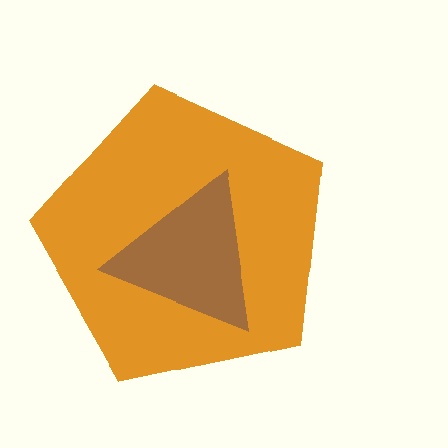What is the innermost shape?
The brown triangle.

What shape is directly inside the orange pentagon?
The brown triangle.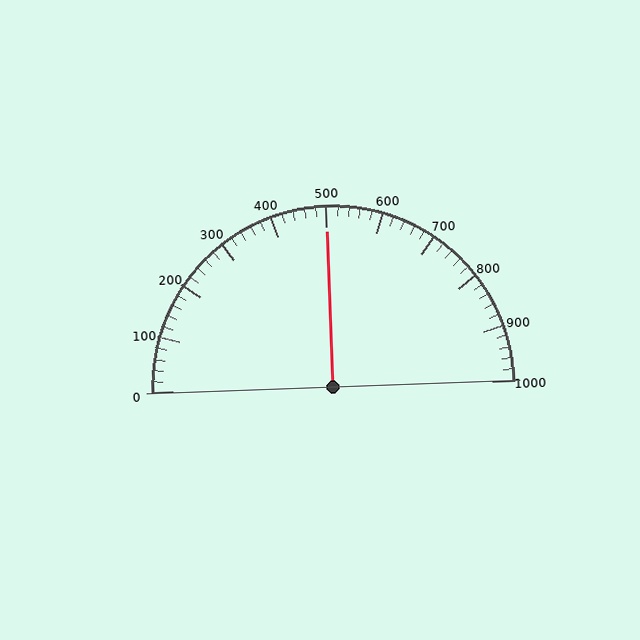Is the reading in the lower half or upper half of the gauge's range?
The reading is in the upper half of the range (0 to 1000).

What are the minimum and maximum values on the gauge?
The gauge ranges from 0 to 1000.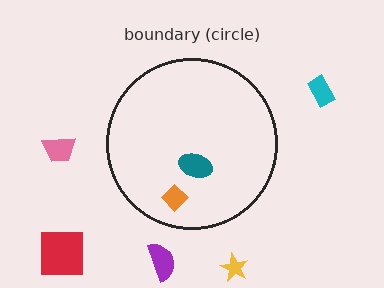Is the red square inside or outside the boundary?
Outside.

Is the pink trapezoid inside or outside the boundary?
Outside.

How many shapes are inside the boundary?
2 inside, 5 outside.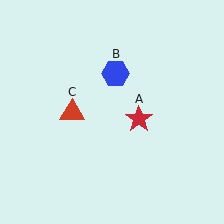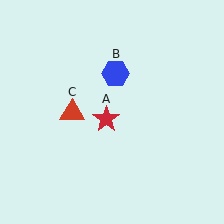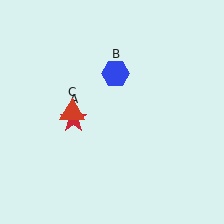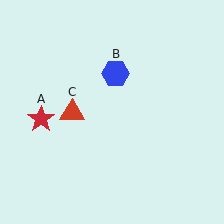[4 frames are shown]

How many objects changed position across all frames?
1 object changed position: red star (object A).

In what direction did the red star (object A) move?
The red star (object A) moved left.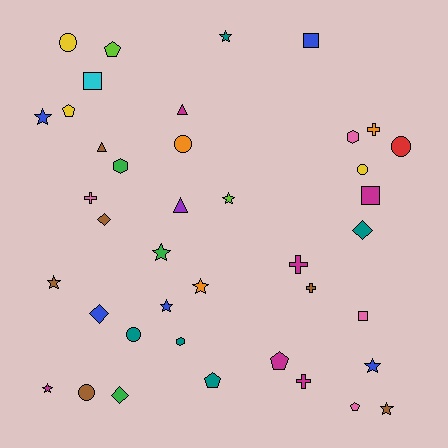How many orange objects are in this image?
There are 3 orange objects.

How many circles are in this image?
There are 6 circles.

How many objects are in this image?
There are 40 objects.